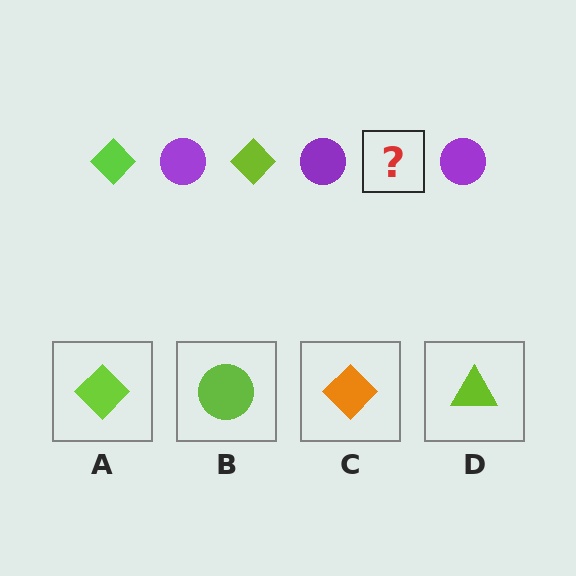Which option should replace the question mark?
Option A.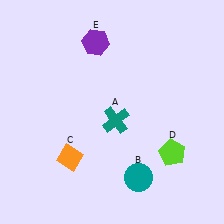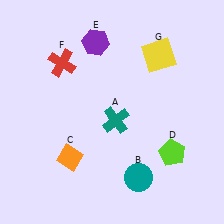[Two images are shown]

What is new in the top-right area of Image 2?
A yellow square (G) was added in the top-right area of Image 2.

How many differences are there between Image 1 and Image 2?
There are 2 differences between the two images.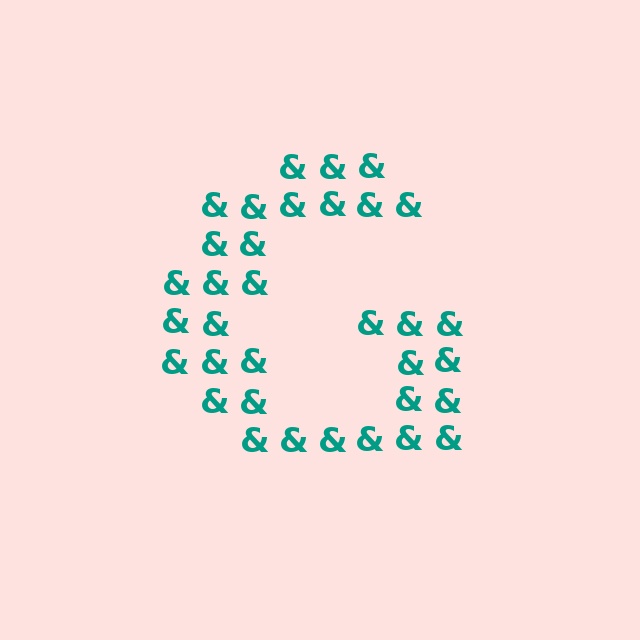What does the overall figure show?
The overall figure shows the letter G.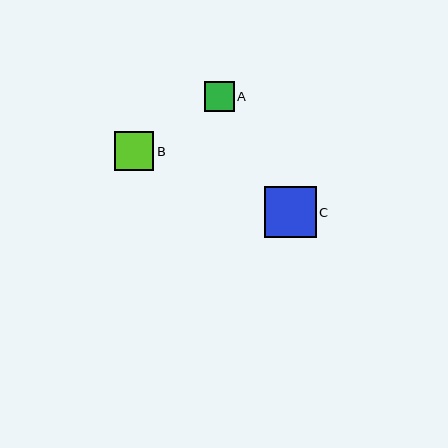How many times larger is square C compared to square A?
Square C is approximately 1.7 times the size of square A.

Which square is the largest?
Square C is the largest with a size of approximately 51 pixels.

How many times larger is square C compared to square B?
Square C is approximately 1.3 times the size of square B.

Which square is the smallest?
Square A is the smallest with a size of approximately 30 pixels.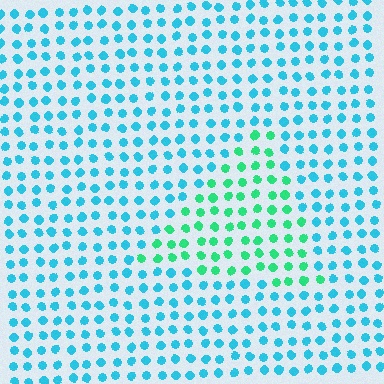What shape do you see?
I see a triangle.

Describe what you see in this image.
The image is filled with small cyan elements in a uniform arrangement. A triangle-shaped region is visible where the elements are tinted to a slightly different hue, forming a subtle color boundary.